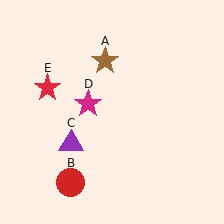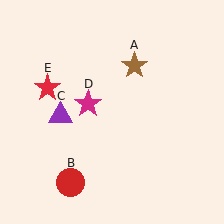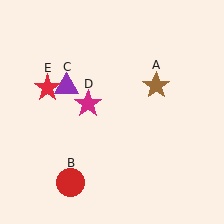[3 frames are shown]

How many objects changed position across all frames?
2 objects changed position: brown star (object A), purple triangle (object C).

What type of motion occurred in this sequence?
The brown star (object A), purple triangle (object C) rotated clockwise around the center of the scene.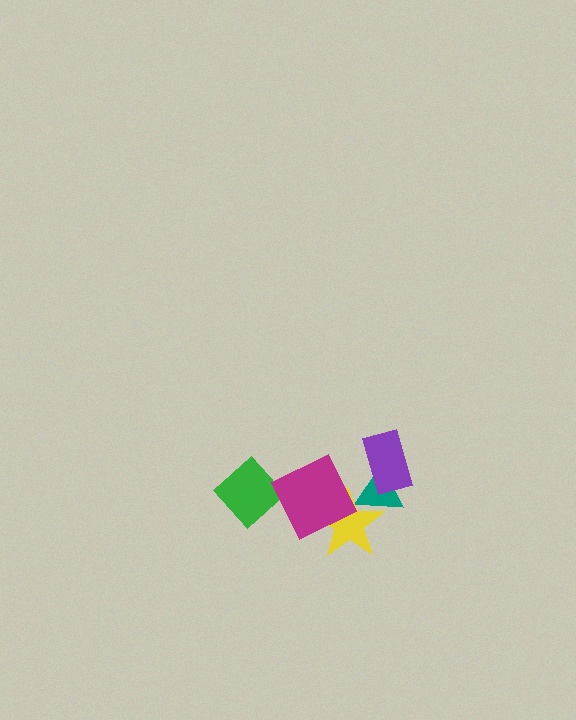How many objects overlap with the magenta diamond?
2 objects overlap with the magenta diamond.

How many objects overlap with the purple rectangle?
1 object overlaps with the purple rectangle.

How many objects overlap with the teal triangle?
2 objects overlap with the teal triangle.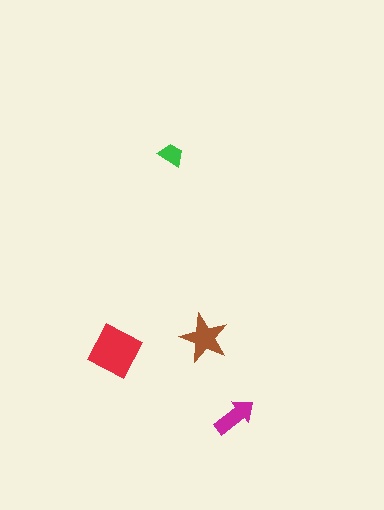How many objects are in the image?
There are 4 objects in the image.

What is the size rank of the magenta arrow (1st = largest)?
3rd.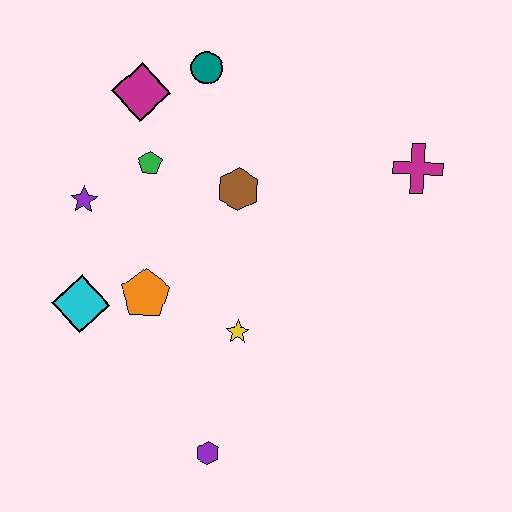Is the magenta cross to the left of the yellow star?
No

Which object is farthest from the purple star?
The magenta cross is farthest from the purple star.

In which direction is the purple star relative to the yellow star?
The purple star is to the left of the yellow star.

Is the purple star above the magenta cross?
No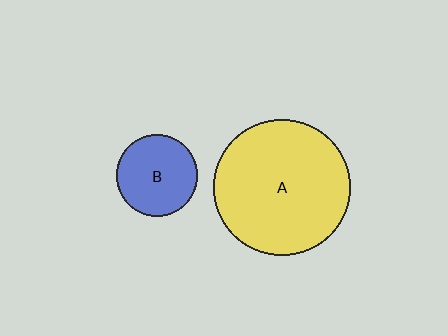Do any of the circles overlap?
No, none of the circles overlap.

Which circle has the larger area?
Circle A (yellow).